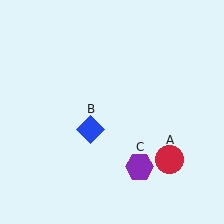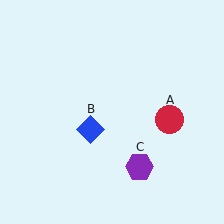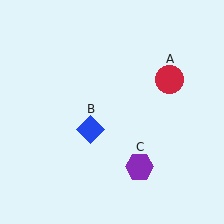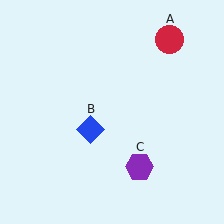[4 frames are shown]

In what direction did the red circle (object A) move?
The red circle (object A) moved up.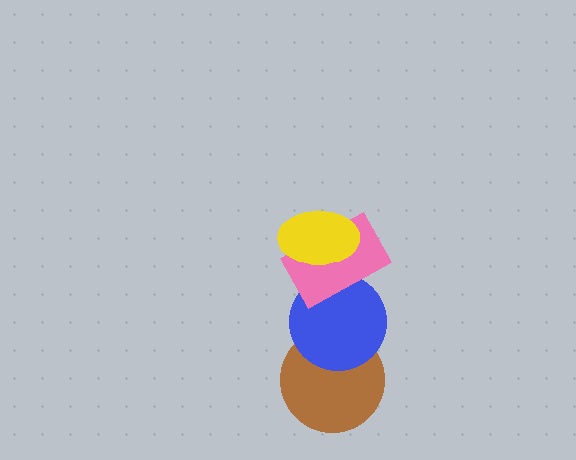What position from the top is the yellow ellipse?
The yellow ellipse is 1st from the top.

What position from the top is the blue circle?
The blue circle is 3rd from the top.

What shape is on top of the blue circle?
The pink rectangle is on top of the blue circle.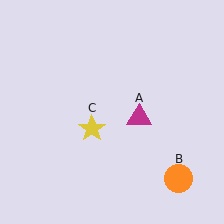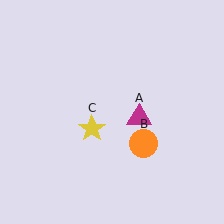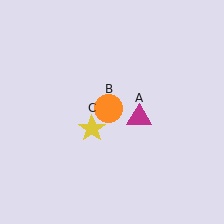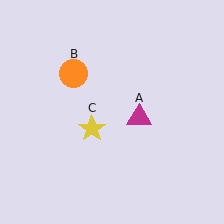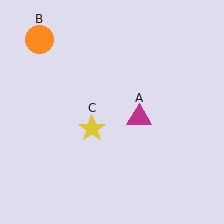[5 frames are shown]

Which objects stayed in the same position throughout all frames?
Magenta triangle (object A) and yellow star (object C) remained stationary.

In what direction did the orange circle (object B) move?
The orange circle (object B) moved up and to the left.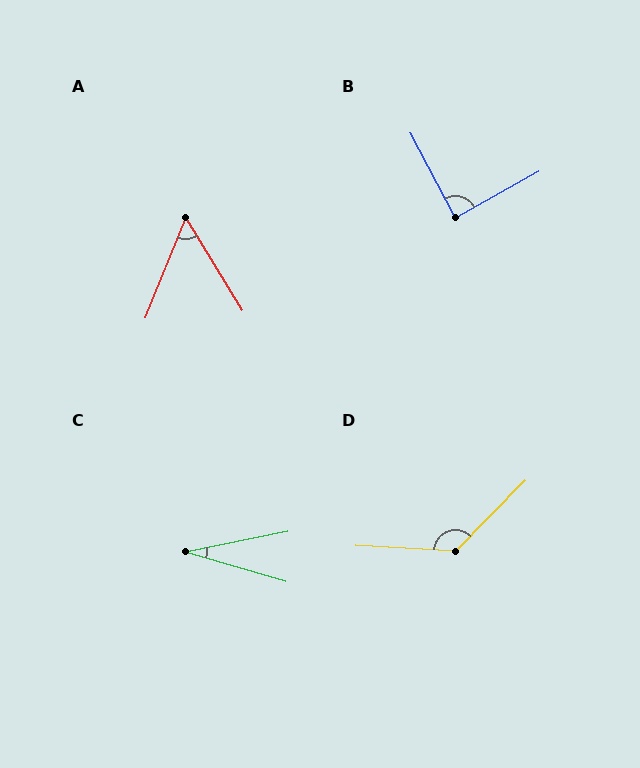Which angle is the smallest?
C, at approximately 28 degrees.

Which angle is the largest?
D, at approximately 132 degrees.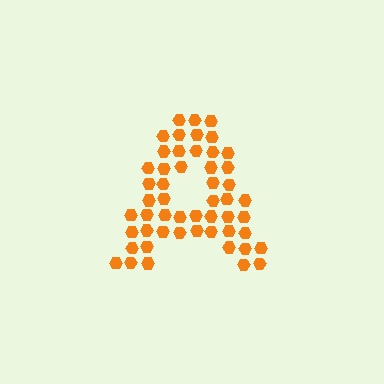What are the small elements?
The small elements are hexagons.